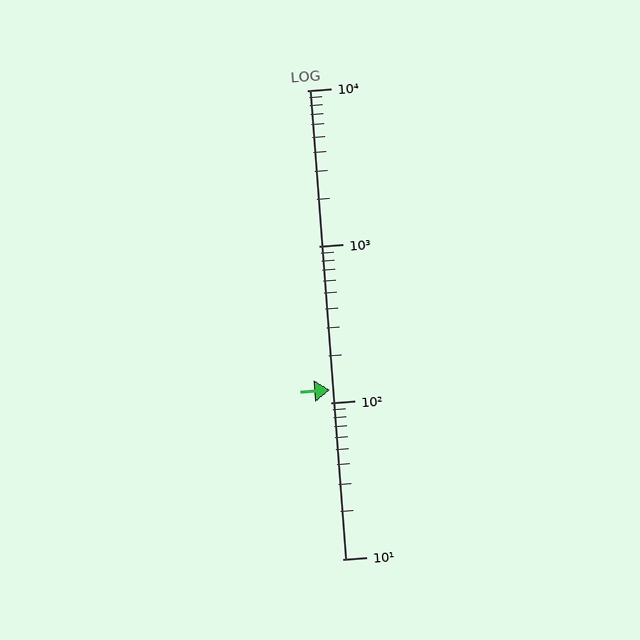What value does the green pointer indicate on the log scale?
The pointer indicates approximately 120.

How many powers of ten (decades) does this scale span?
The scale spans 3 decades, from 10 to 10000.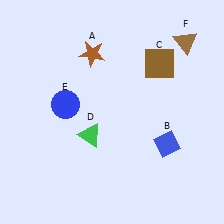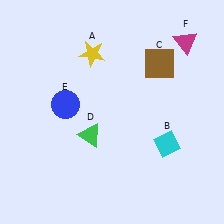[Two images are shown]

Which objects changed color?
A changed from brown to yellow. B changed from blue to cyan. F changed from brown to magenta.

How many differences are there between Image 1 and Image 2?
There are 3 differences between the two images.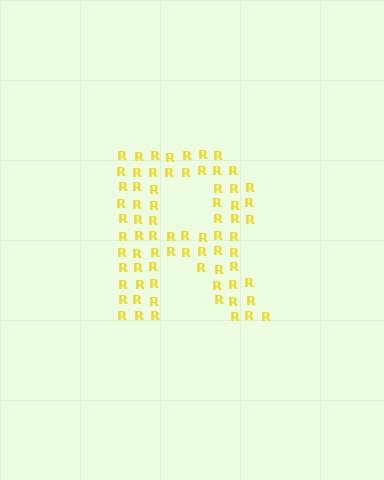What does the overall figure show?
The overall figure shows the letter R.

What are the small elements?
The small elements are letter R's.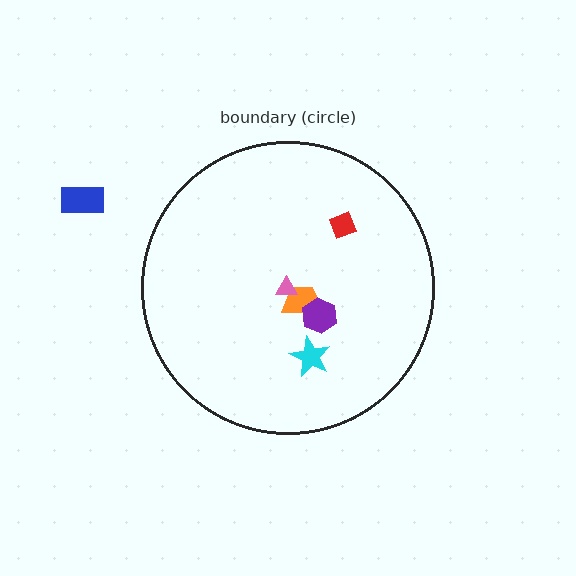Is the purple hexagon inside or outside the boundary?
Inside.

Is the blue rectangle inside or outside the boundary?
Outside.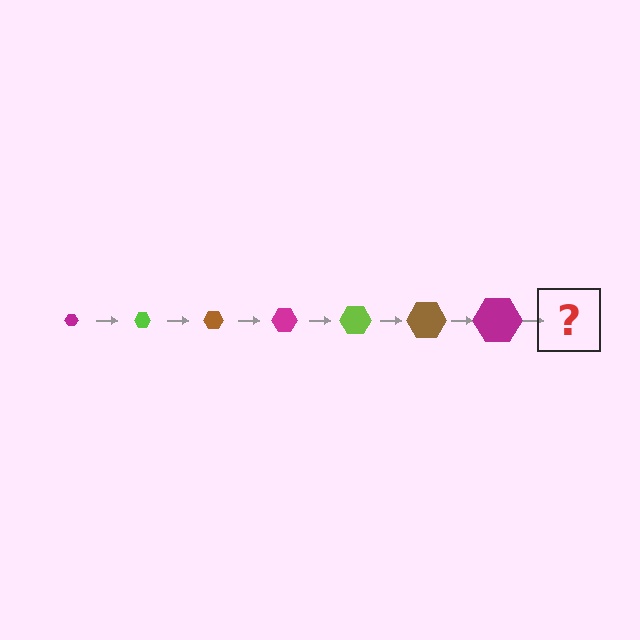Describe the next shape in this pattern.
It should be a lime hexagon, larger than the previous one.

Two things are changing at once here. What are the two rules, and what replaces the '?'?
The two rules are that the hexagon grows larger each step and the color cycles through magenta, lime, and brown. The '?' should be a lime hexagon, larger than the previous one.